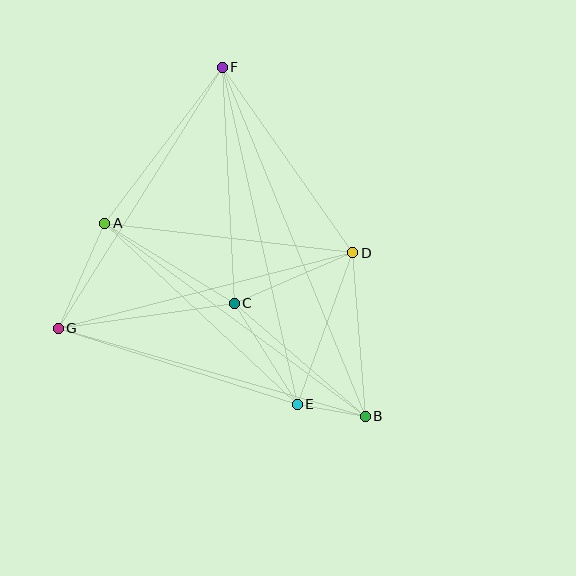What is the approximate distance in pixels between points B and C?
The distance between B and C is approximately 173 pixels.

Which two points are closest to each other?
Points B and E are closest to each other.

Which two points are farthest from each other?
Points B and F are farthest from each other.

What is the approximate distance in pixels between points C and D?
The distance between C and D is approximately 128 pixels.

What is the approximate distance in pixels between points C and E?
The distance between C and E is approximately 119 pixels.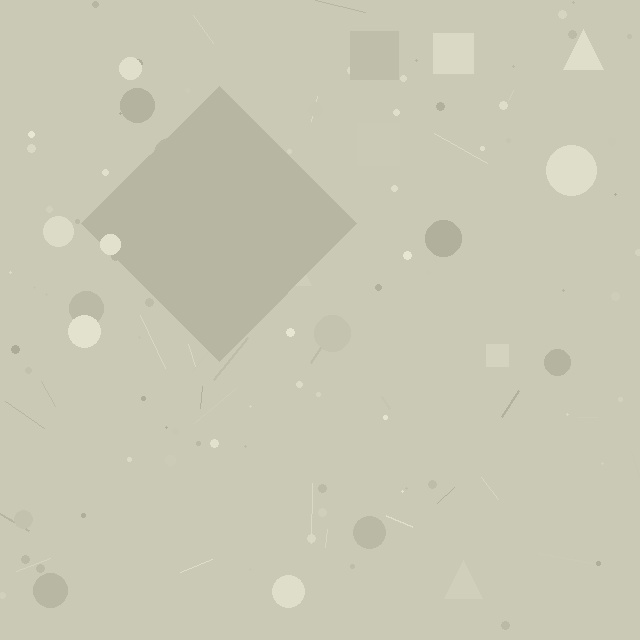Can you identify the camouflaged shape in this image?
The camouflaged shape is a diamond.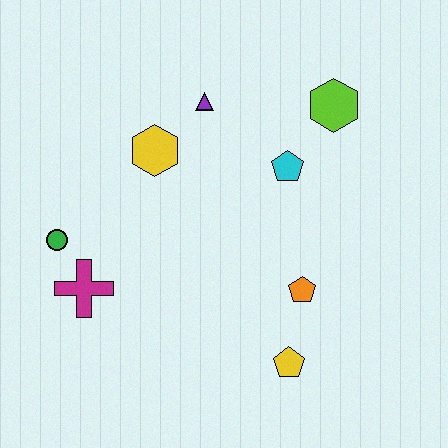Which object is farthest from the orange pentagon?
The green circle is farthest from the orange pentagon.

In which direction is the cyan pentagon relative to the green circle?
The cyan pentagon is to the right of the green circle.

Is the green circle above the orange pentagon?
Yes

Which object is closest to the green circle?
The magenta cross is closest to the green circle.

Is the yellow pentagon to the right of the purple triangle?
Yes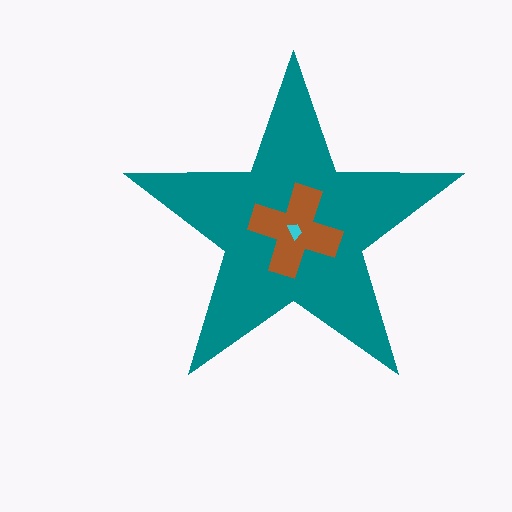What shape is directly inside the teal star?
The brown cross.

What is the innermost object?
The cyan trapezoid.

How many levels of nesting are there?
3.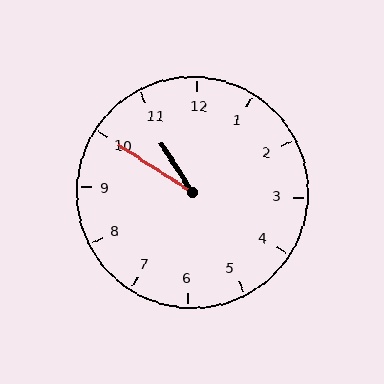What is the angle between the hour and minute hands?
Approximately 25 degrees.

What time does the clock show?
10:50.